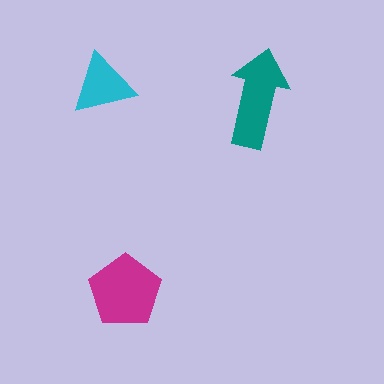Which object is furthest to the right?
The teal arrow is rightmost.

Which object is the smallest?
The cyan triangle.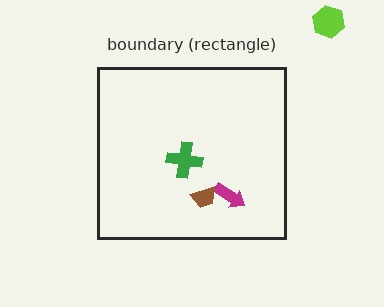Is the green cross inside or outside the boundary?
Inside.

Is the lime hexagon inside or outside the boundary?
Outside.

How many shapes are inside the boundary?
3 inside, 1 outside.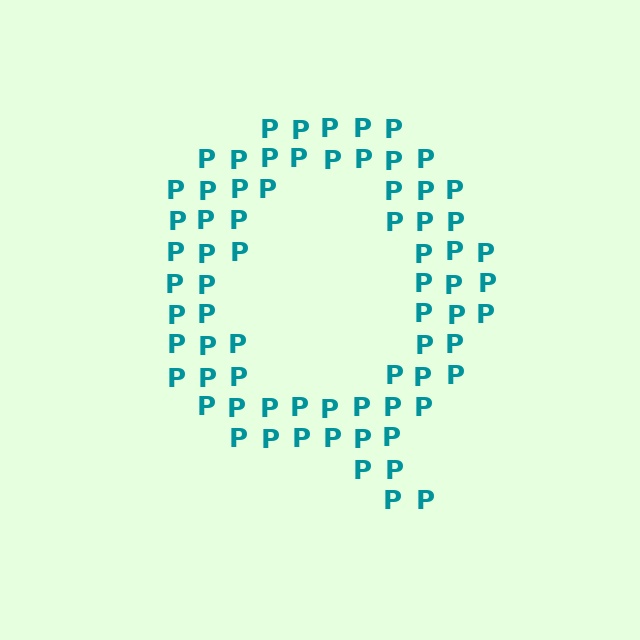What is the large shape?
The large shape is the letter Q.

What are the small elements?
The small elements are letter P's.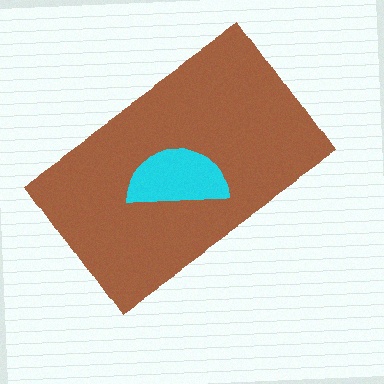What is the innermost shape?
The cyan semicircle.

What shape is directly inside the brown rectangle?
The cyan semicircle.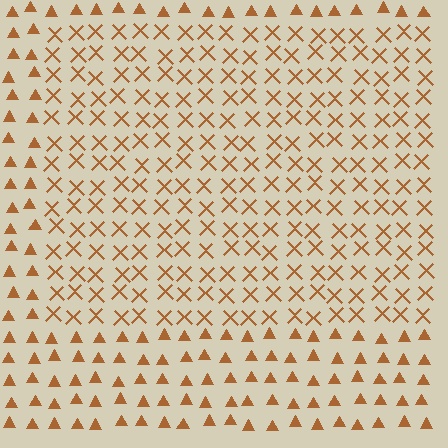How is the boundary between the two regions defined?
The boundary is defined by a change in element shape: X marks inside vs. triangles outside. All elements share the same color and spacing.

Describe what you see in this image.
The image is filled with small brown elements arranged in a uniform grid. A rectangle-shaped region contains X marks, while the surrounding area contains triangles. The boundary is defined purely by the change in element shape.